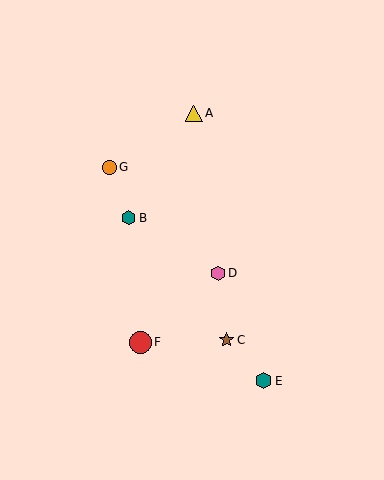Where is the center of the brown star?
The center of the brown star is at (227, 340).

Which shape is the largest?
The red circle (labeled F) is the largest.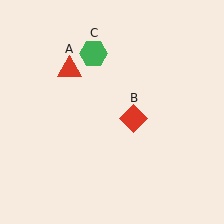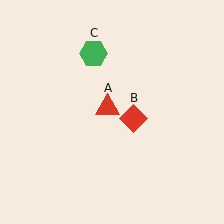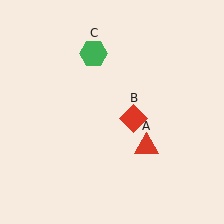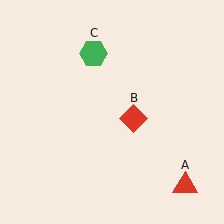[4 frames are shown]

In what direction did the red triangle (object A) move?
The red triangle (object A) moved down and to the right.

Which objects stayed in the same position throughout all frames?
Red diamond (object B) and green hexagon (object C) remained stationary.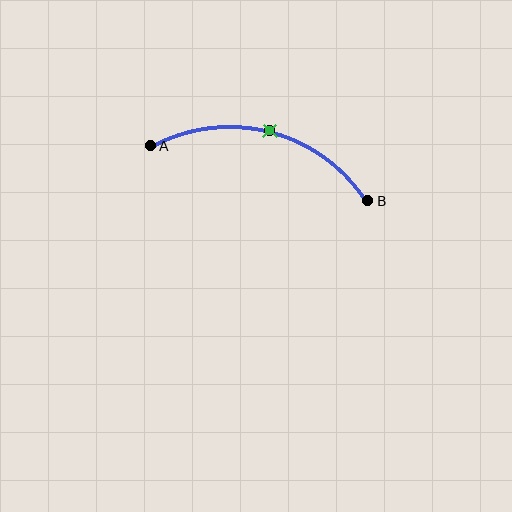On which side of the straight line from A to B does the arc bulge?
The arc bulges above the straight line connecting A and B.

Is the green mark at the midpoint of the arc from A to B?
Yes. The green mark lies on the arc at equal arc-length from both A and B — it is the arc midpoint.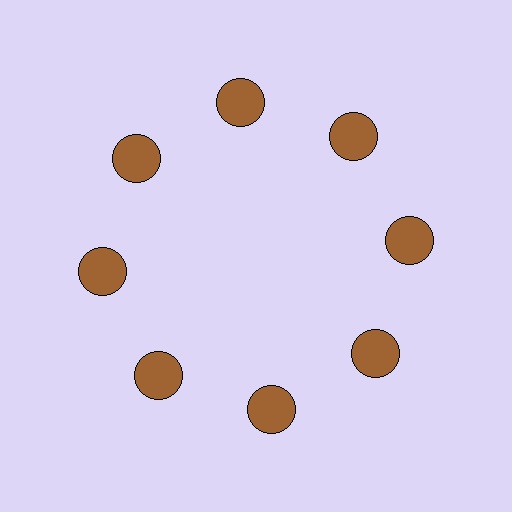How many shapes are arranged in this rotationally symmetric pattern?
There are 8 shapes, arranged in 8 groups of 1.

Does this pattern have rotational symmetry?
Yes, this pattern has 8-fold rotational symmetry. It looks the same after rotating 45 degrees around the center.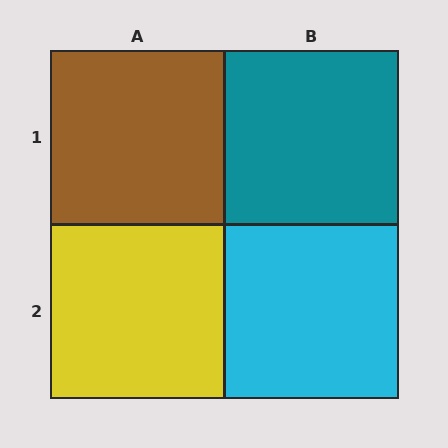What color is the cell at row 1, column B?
Teal.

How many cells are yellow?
1 cell is yellow.